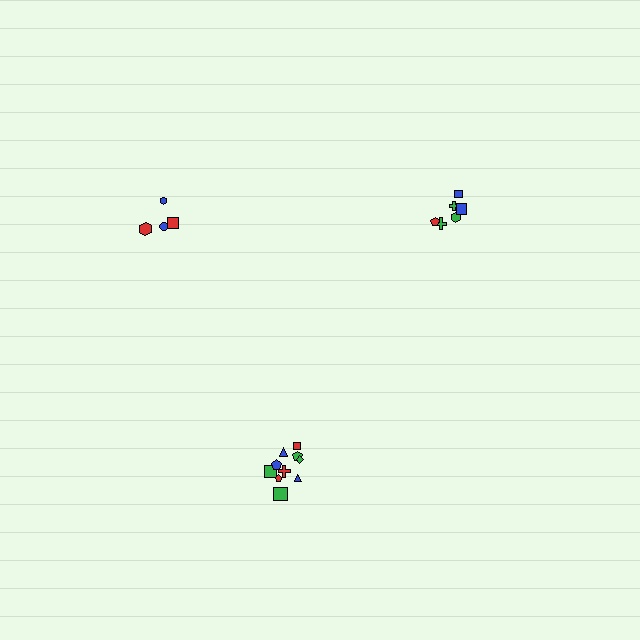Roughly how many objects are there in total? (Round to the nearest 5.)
Roughly 20 objects in total.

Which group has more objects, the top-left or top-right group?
The top-right group.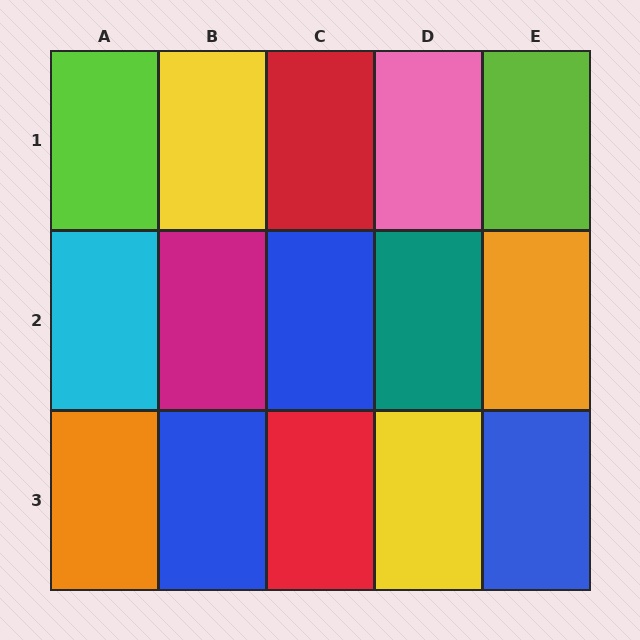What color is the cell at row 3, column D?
Yellow.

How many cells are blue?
3 cells are blue.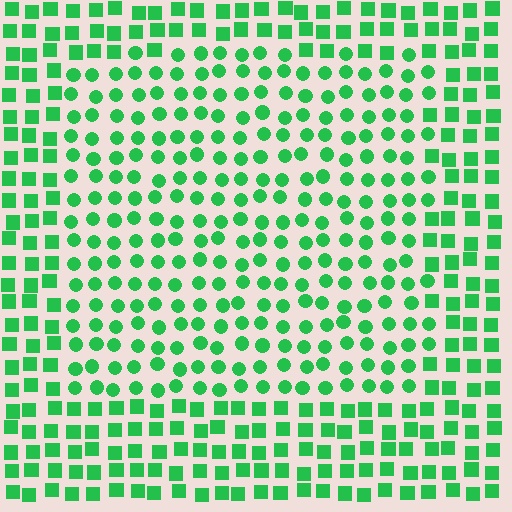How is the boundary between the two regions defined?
The boundary is defined by a change in element shape: circles inside vs. squares outside. All elements share the same color and spacing.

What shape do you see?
I see a rectangle.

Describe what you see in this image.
The image is filled with small green elements arranged in a uniform grid. A rectangle-shaped region contains circles, while the surrounding area contains squares. The boundary is defined purely by the change in element shape.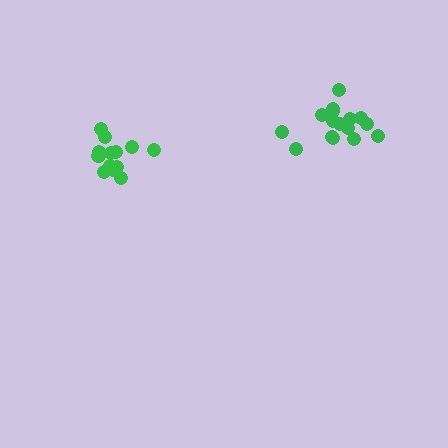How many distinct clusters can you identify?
There are 2 distinct clusters.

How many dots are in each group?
Group 1: 16 dots, Group 2: 13 dots (29 total).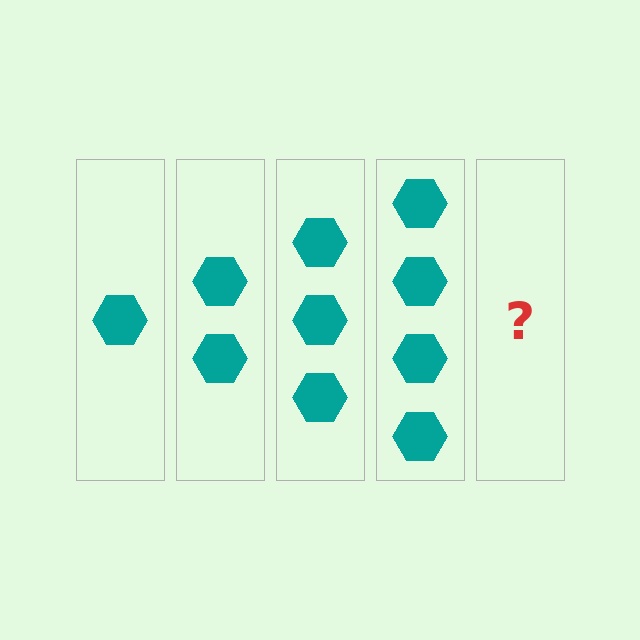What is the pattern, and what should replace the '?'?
The pattern is that each step adds one more hexagon. The '?' should be 5 hexagons.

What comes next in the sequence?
The next element should be 5 hexagons.